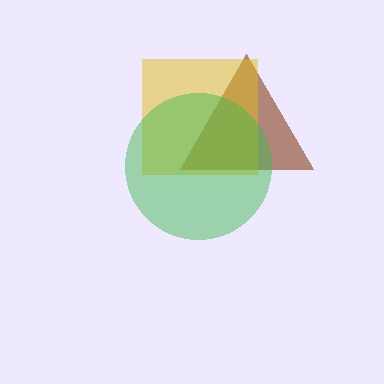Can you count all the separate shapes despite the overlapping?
Yes, there are 3 separate shapes.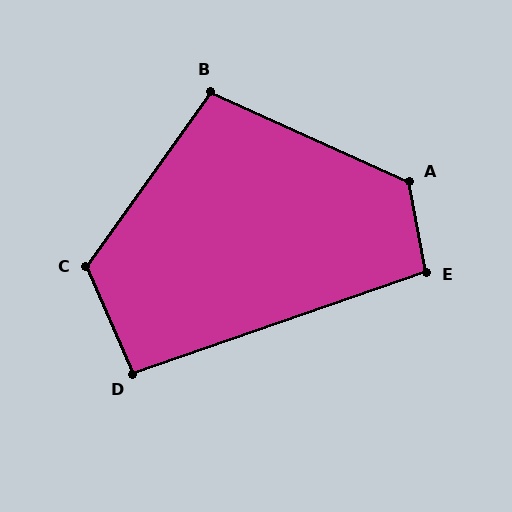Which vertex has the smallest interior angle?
D, at approximately 94 degrees.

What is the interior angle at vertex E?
Approximately 99 degrees (obtuse).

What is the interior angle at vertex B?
Approximately 101 degrees (obtuse).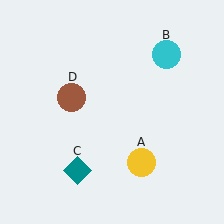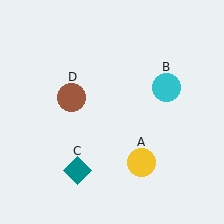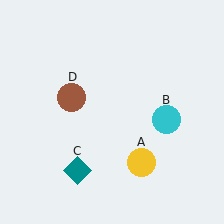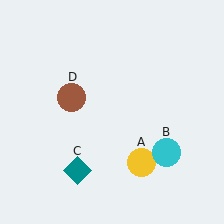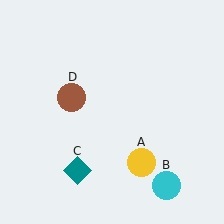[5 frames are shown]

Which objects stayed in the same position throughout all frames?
Yellow circle (object A) and teal diamond (object C) and brown circle (object D) remained stationary.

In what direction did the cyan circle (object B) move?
The cyan circle (object B) moved down.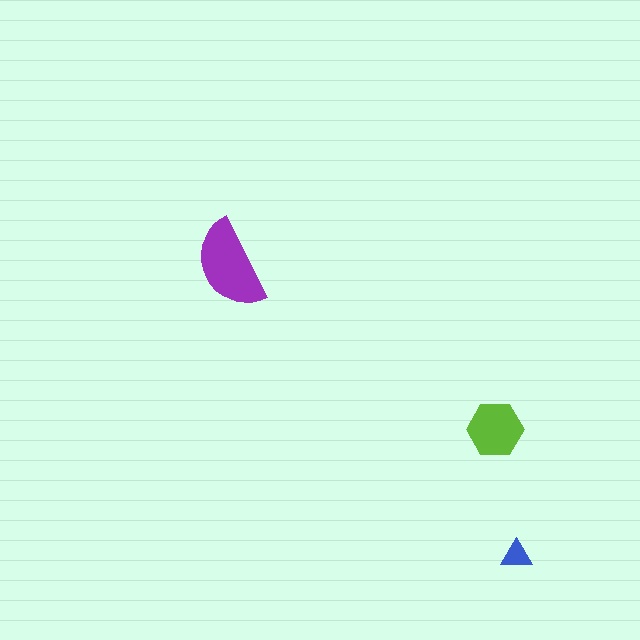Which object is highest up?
The purple semicircle is topmost.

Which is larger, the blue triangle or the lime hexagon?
The lime hexagon.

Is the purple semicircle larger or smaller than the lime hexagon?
Larger.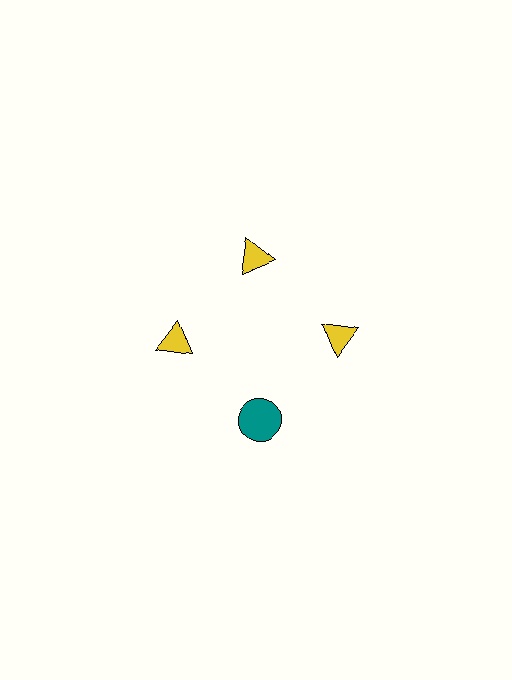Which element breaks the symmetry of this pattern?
The teal circle at roughly the 6 o'clock position breaks the symmetry. All other shapes are yellow triangles.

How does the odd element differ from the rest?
It differs in both color (teal instead of yellow) and shape (circle instead of triangle).